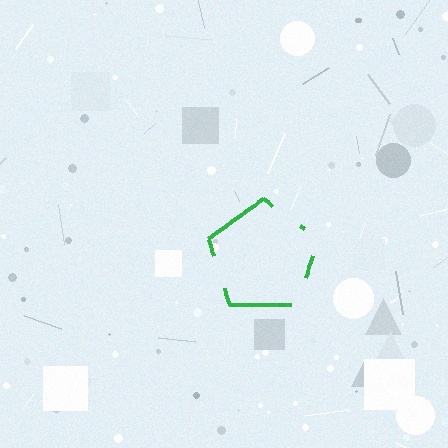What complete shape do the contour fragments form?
The contour fragments form a pentagon.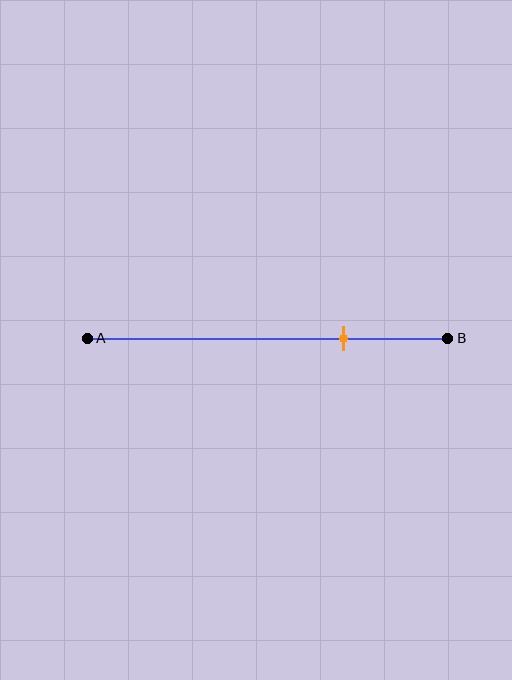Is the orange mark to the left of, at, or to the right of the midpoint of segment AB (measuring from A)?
The orange mark is to the right of the midpoint of segment AB.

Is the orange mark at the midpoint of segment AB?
No, the mark is at about 70% from A, not at the 50% midpoint.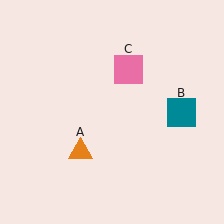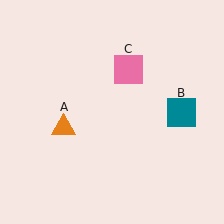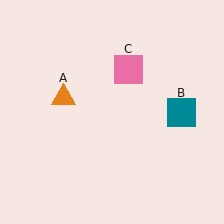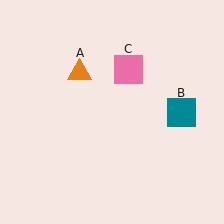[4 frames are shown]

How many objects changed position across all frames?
1 object changed position: orange triangle (object A).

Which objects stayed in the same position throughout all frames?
Teal square (object B) and pink square (object C) remained stationary.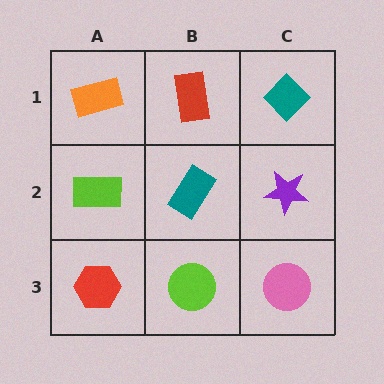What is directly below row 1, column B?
A teal rectangle.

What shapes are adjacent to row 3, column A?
A lime rectangle (row 2, column A), a lime circle (row 3, column B).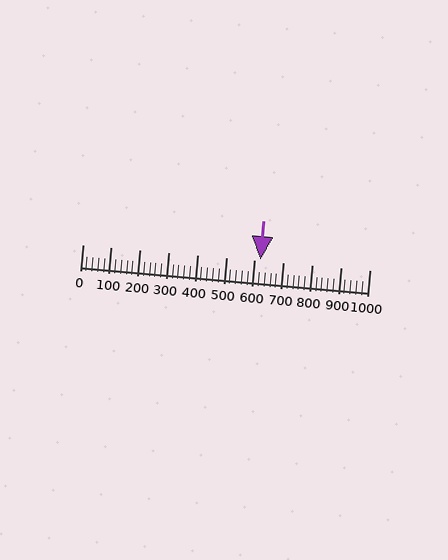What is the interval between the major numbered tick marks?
The major tick marks are spaced 100 units apart.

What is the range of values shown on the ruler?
The ruler shows values from 0 to 1000.